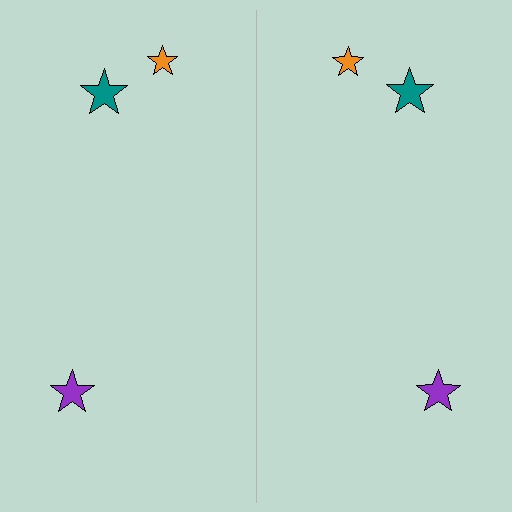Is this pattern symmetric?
Yes, this pattern has bilateral (reflection) symmetry.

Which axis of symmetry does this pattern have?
The pattern has a vertical axis of symmetry running through the center of the image.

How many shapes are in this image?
There are 6 shapes in this image.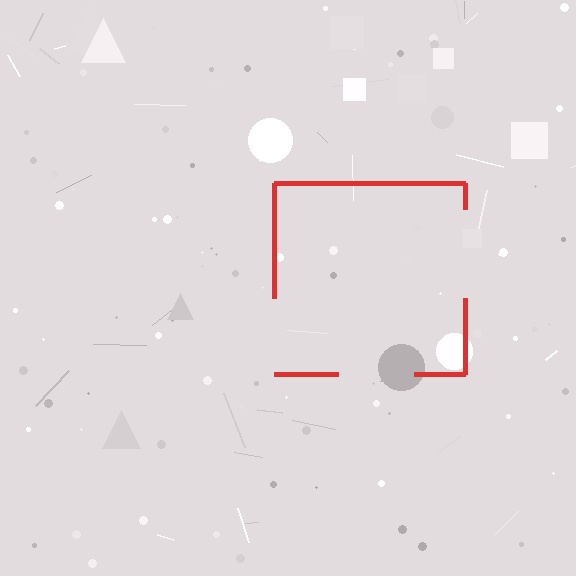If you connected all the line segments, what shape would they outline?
They would outline a square.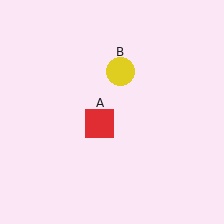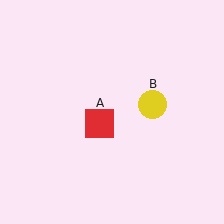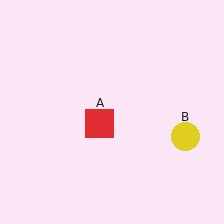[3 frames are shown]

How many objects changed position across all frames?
1 object changed position: yellow circle (object B).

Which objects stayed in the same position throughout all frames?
Red square (object A) remained stationary.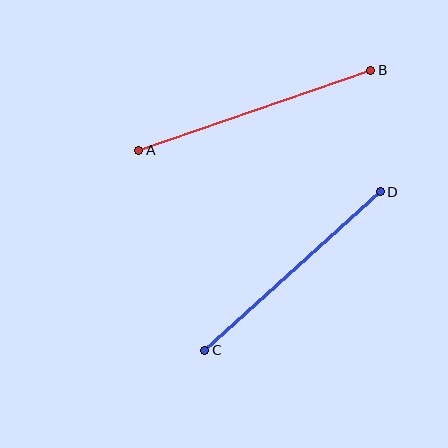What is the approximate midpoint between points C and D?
The midpoint is at approximately (292, 271) pixels.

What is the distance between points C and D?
The distance is approximately 236 pixels.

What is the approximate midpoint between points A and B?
The midpoint is at approximately (255, 110) pixels.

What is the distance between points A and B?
The distance is approximately 245 pixels.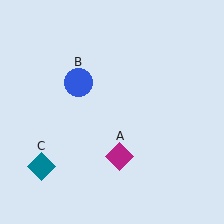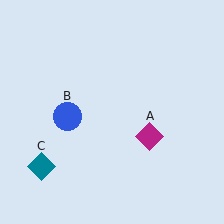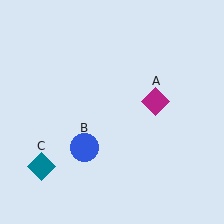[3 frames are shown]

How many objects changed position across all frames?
2 objects changed position: magenta diamond (object A), blue circle (object B).